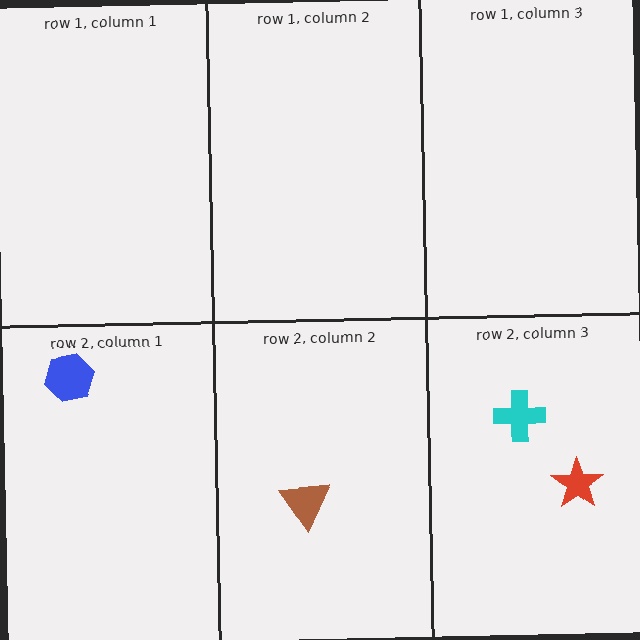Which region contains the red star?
The row 2, column 3 region.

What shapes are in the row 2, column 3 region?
The cyan cross, the red star.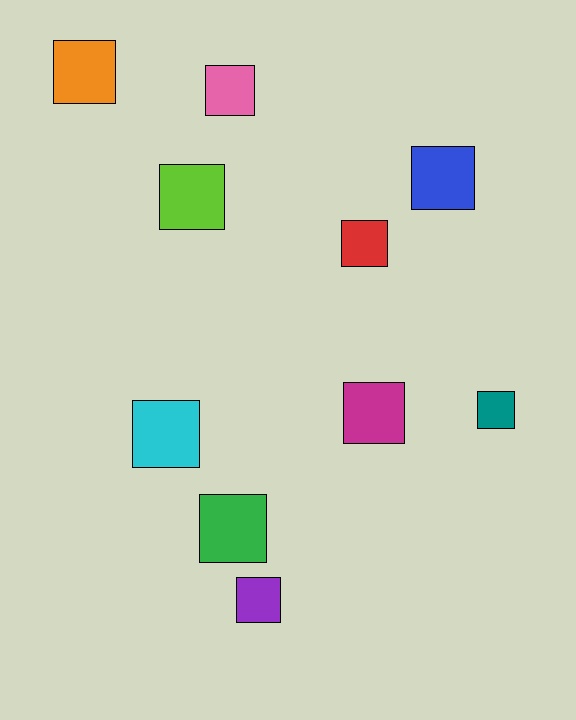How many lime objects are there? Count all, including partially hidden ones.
There is 1 lime object.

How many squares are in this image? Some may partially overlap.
There are 10 squares.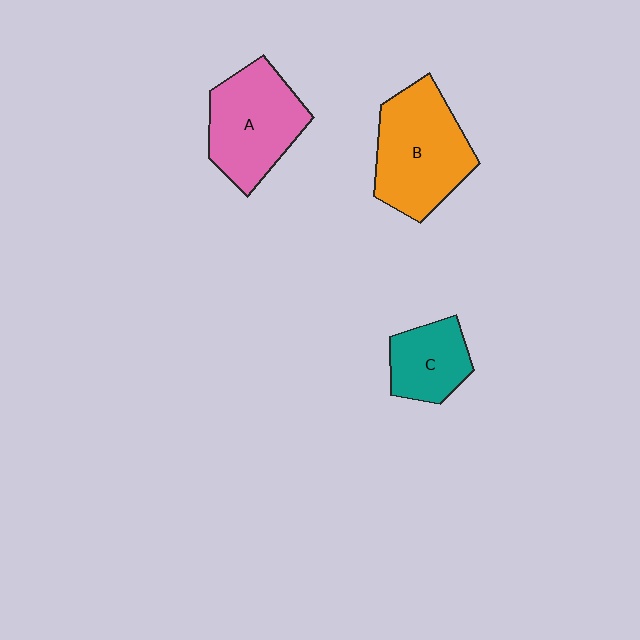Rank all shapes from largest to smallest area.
From largest to smallest: B (orange), A (pink), C (teal).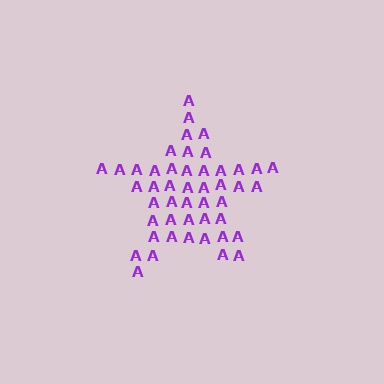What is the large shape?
The large shape is a star.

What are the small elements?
The small elements are letter A's.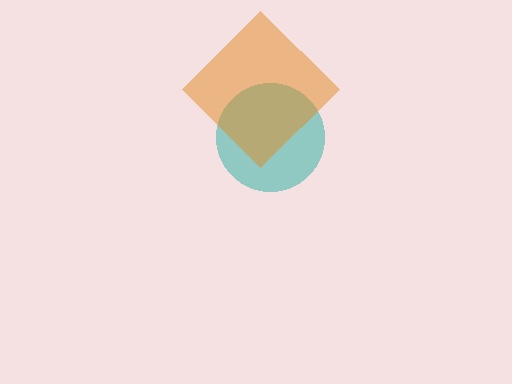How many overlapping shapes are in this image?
There are 2 overlapping shapes in the image.